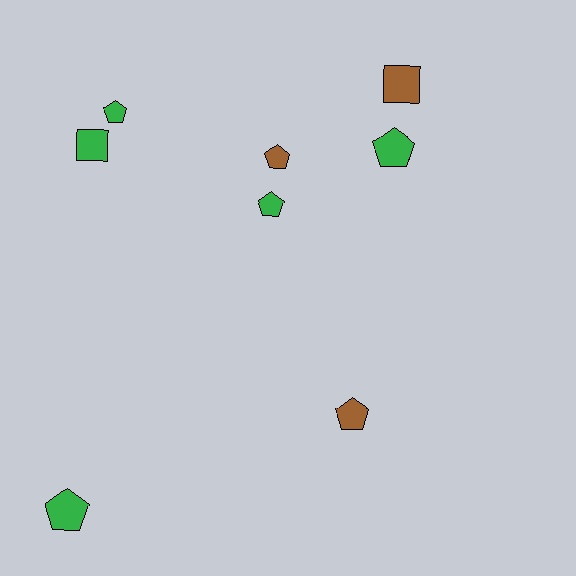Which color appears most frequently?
Green, with 5 objects.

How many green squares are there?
There is 1 green square.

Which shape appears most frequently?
Pentagon, with 6 objects.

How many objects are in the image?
There are 8 objects.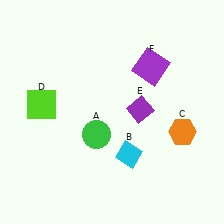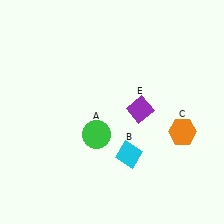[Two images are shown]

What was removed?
The purple square (F), the lime square (D) were removed in Image 2.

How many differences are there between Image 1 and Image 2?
There are 2 differences between the two images.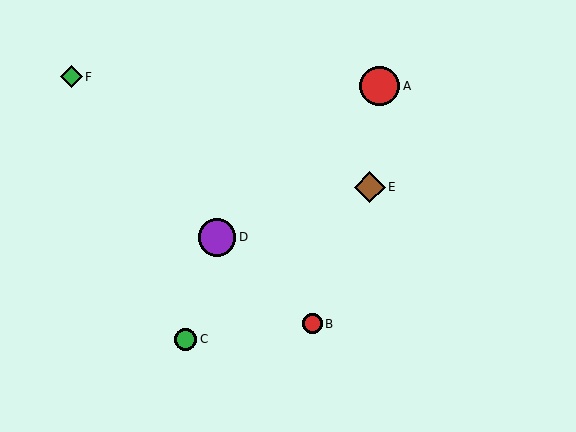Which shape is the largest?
The red circle (labeled A) is the largest.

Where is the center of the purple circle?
The center of the purple circle is at (217, 237).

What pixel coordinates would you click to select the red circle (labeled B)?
Click at (312, 324) to select the red circle B.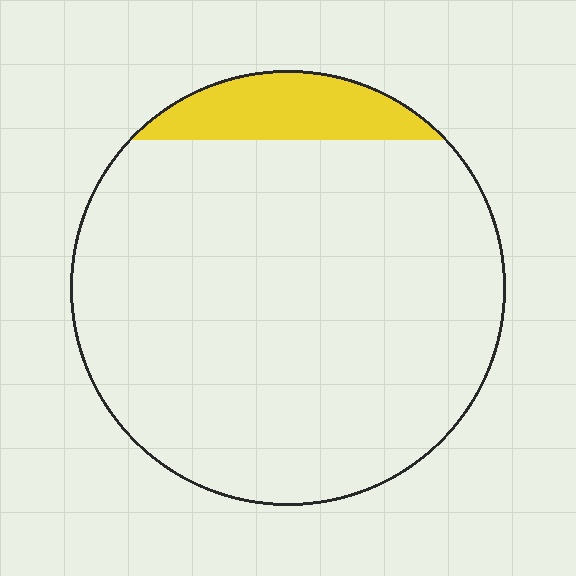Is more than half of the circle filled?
No.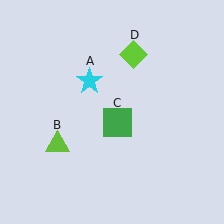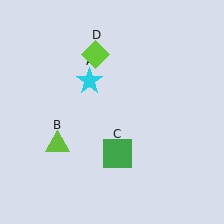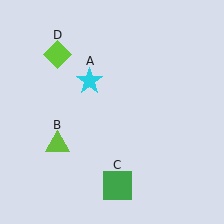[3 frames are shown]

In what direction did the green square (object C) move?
The green square (object C) moved down.